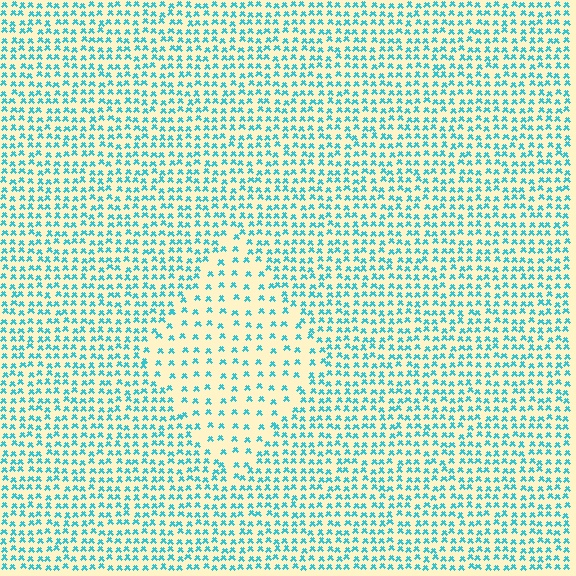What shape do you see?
I see a diamond.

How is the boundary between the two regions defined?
The boundary is defined by a change in element density (approximately 2.1x ratio). All elements are the same color, size, and shape.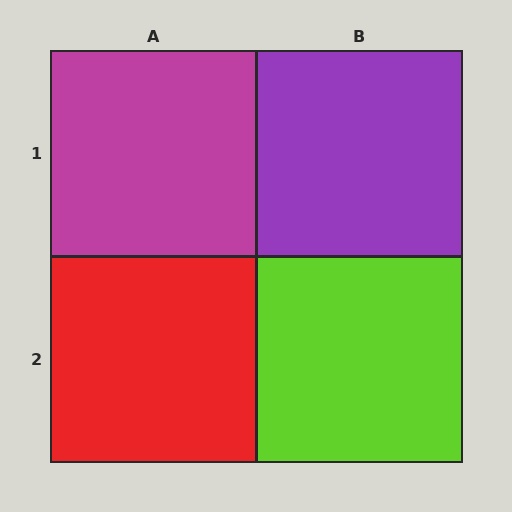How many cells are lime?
1 cell is lime.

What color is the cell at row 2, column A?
Red.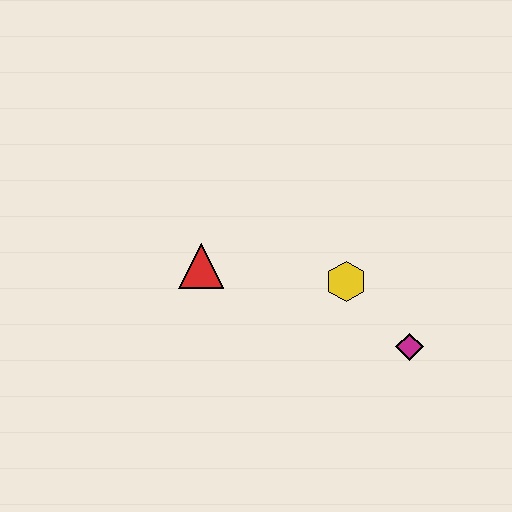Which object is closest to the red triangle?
The yellow hexagon is closest to the red triangle.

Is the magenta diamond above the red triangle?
No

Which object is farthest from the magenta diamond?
The red triangle is farthest from the magenta diamond.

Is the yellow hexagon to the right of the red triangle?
Yes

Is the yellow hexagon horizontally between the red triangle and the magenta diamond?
Yes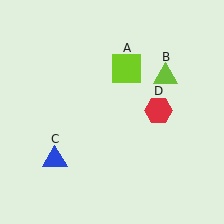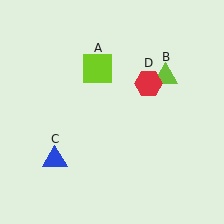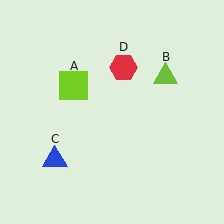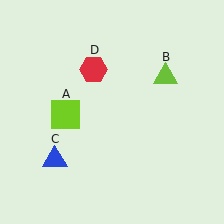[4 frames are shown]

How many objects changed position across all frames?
2 objects changed position: lime square (object A), red hexagon (object D).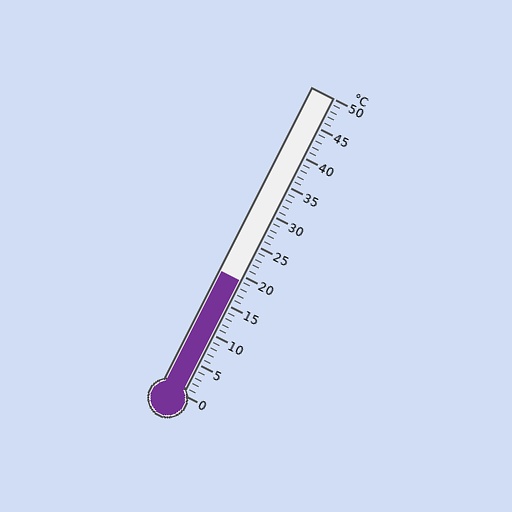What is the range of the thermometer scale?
The thermometer scale ranges from 0°C to 50°C.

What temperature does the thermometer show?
The thermometer shows approximately 19°C.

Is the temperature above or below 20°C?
The temperature is below 20°C.